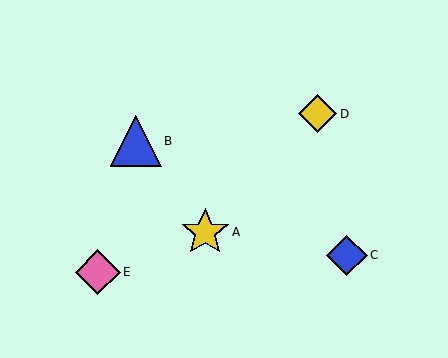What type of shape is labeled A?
Shape A is a yellow star.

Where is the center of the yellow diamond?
The center of the yellow diamond is at (318, 114).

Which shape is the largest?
The blue triangle (labeled B) is the largest.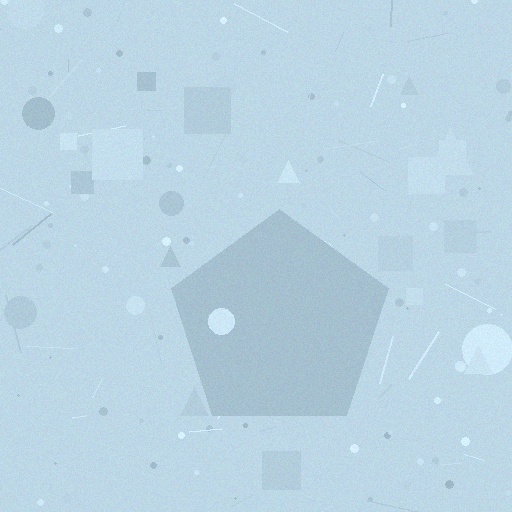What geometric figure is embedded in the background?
A pentagon is embedded in the background.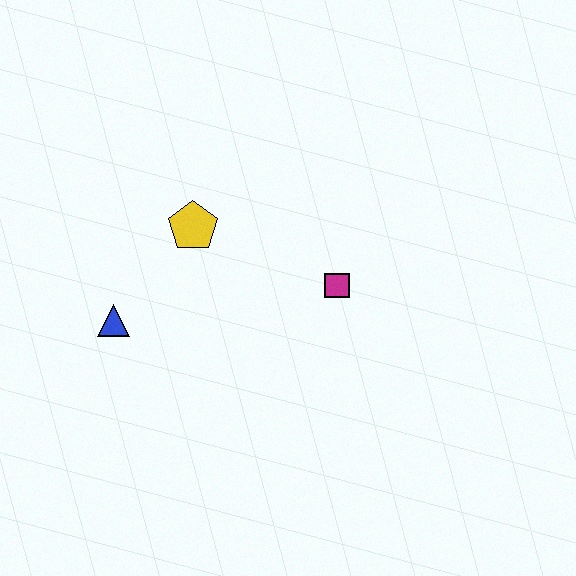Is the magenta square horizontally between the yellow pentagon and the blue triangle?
No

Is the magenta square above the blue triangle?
Yes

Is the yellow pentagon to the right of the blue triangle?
Yes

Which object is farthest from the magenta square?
The blue triangle is farthest from the magenta square.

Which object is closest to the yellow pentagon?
The blue triangle is closest to the yellow pentagon.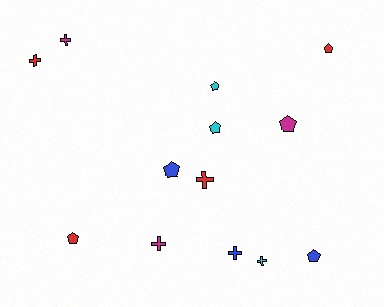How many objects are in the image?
There are 13 objects.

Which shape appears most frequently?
Pentagon, with 7 objects.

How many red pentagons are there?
There are 2 red pentagons.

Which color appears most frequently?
Red, with 4 objects.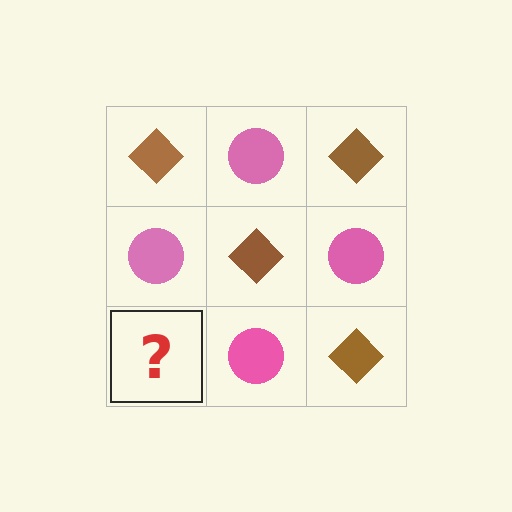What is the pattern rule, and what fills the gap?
The rule is that it alternates brown diamond and pink circle in a checkerboard pattern. The gap should be filled with a brown diamond.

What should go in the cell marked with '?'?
The missing cell should contain a brown diamond.